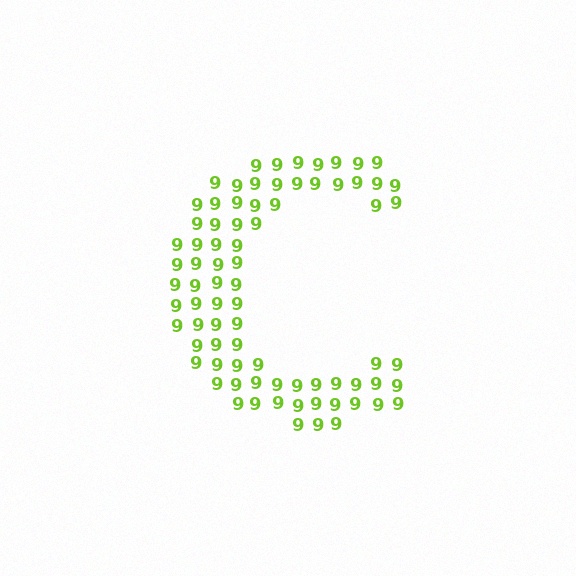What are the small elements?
The small elements are digit 9's.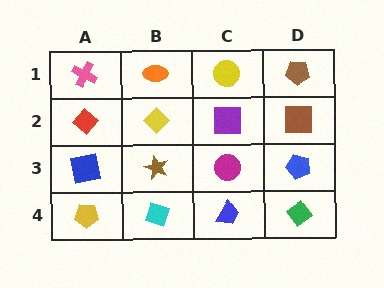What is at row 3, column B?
A brown star.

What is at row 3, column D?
A blue pentagon.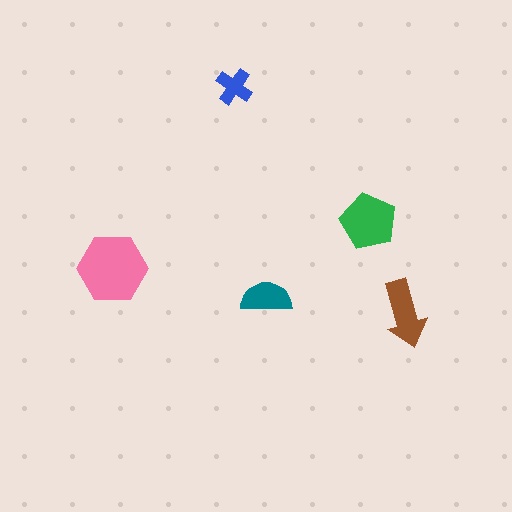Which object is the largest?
The pink hexagon.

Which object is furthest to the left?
The pink hexagon is leftmost.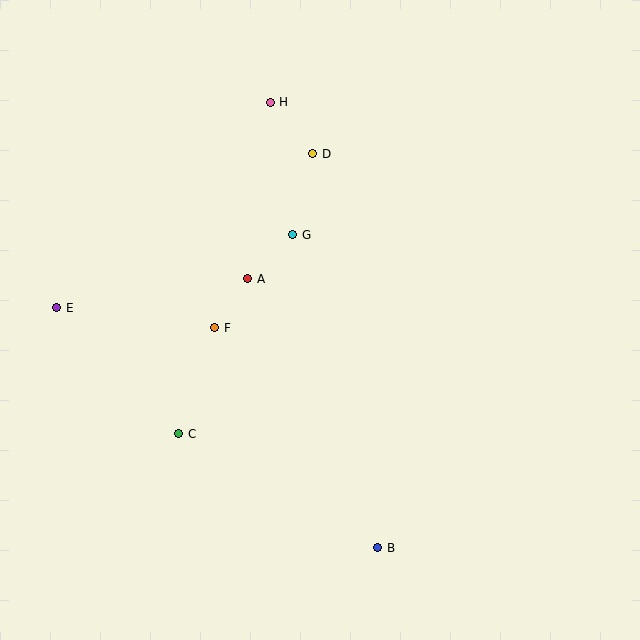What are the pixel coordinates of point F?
Point F is at (215, 328).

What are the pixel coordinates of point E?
Point E is at (57, 308).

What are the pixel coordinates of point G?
Point G is at (293, 235).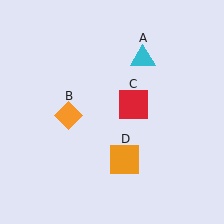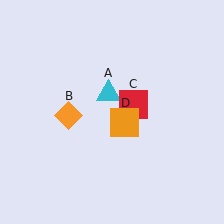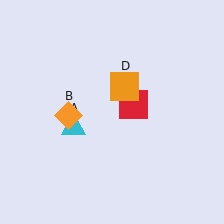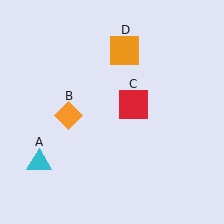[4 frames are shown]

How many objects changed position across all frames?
2 objects changed position: cyan triangle (object A), orange square (object D).